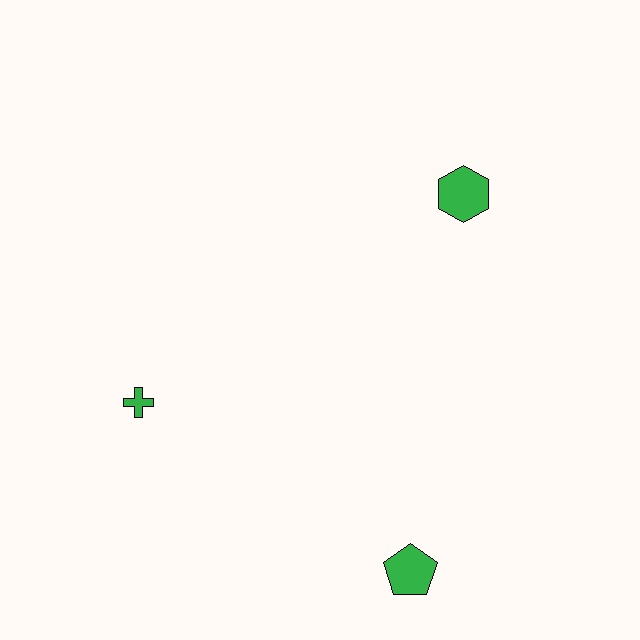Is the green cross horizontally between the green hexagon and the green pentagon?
No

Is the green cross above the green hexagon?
No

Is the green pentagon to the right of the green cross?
Yes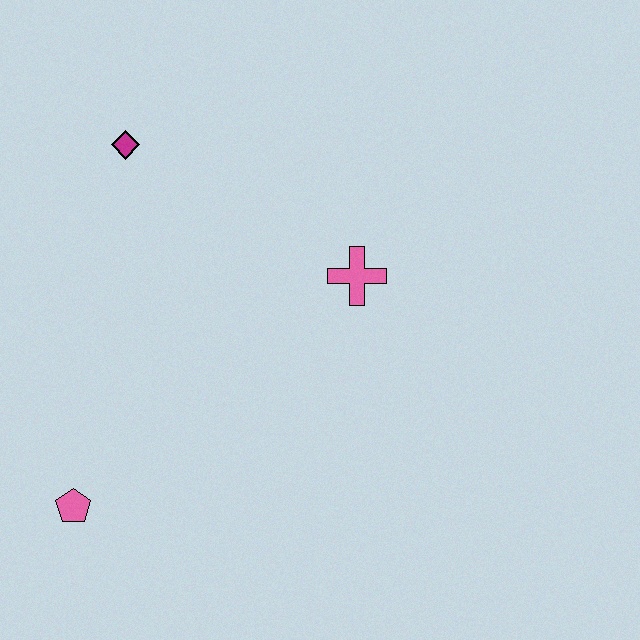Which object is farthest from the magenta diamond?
The pink pentagon is farthest from the magenta diamond.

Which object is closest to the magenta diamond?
The pink cross is closest to the magenta diamond.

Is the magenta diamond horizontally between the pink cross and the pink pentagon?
Yes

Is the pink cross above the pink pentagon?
Yes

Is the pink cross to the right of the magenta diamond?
Yes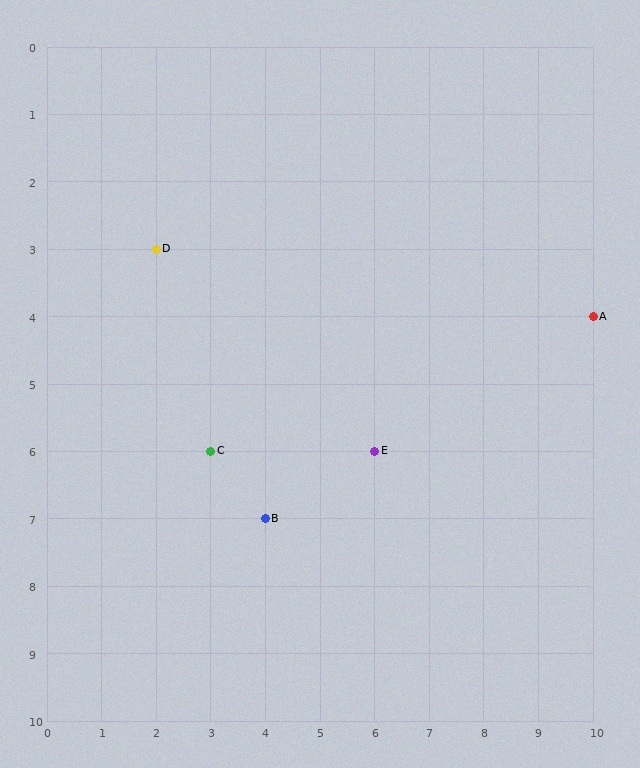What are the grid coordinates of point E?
Point E is at grid coordinates (6, 6).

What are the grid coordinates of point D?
Point D is at grid coordinates (2, 3).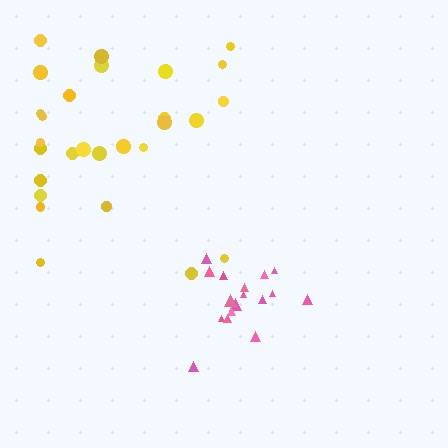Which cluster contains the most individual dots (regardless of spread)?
Yellow (29).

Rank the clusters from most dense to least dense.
pink, yellow.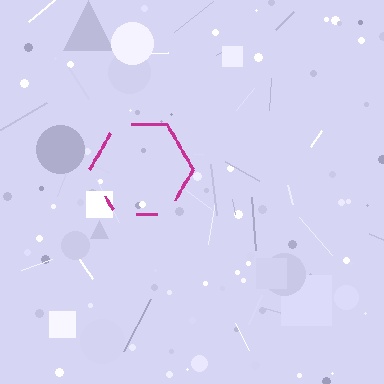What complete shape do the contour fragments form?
The contour fragments form a hexagon.